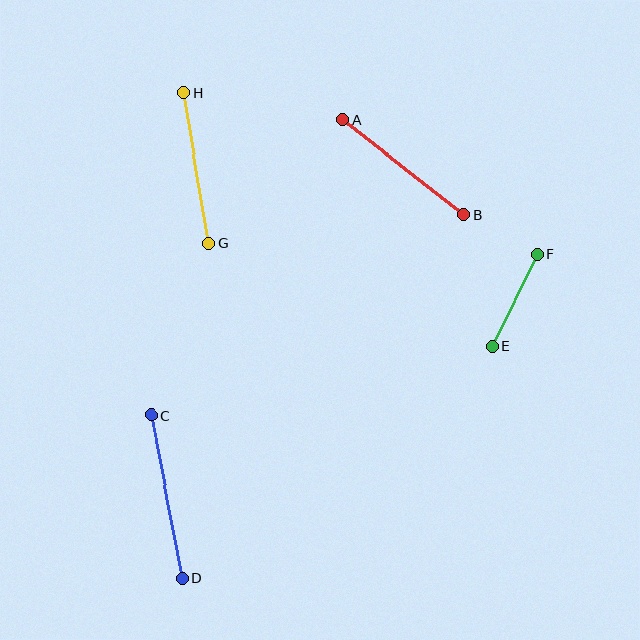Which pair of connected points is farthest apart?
Points C and D are farthest apart.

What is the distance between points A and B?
The distance is approximately 155 pixels.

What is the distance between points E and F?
The distance is approximately 102 pixels.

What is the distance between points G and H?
The distance is approximately 153 pixels.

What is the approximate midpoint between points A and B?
The midpoint is at approximately (403, 167) pixels.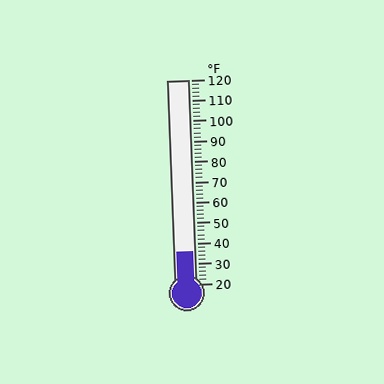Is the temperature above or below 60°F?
The temperature is below 60°F.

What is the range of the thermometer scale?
The thermometer scale ranges from 20°F to 120°F.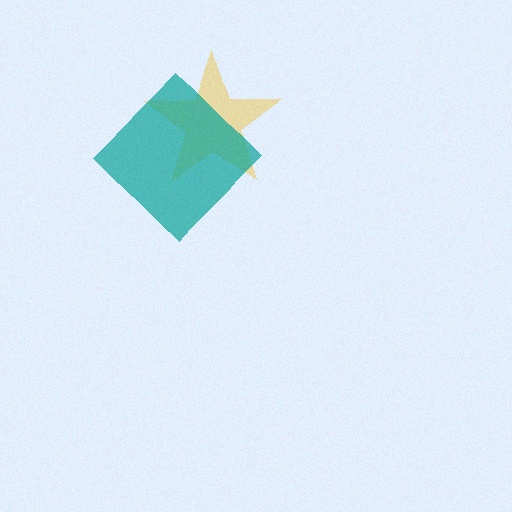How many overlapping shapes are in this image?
There are 2 overlapping shapes in the image.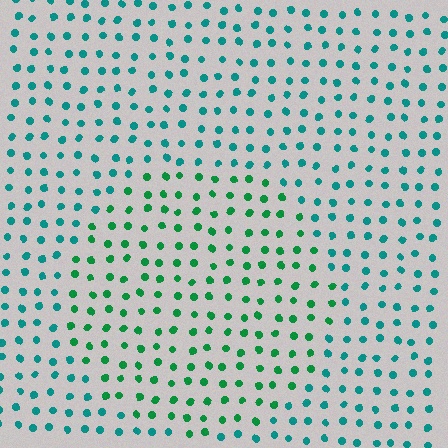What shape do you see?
I see a circle.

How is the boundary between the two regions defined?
The boundary is defined purely by a slight shift in hue (about 34 degrees). Spacing, size, and orientation are identical on both sides.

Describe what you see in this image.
The image is filled with small teal elements in a uniform arrangement. A circle-shaped region is visible where the elements are tinted to a slightly different hue, forming a subtle color boundary.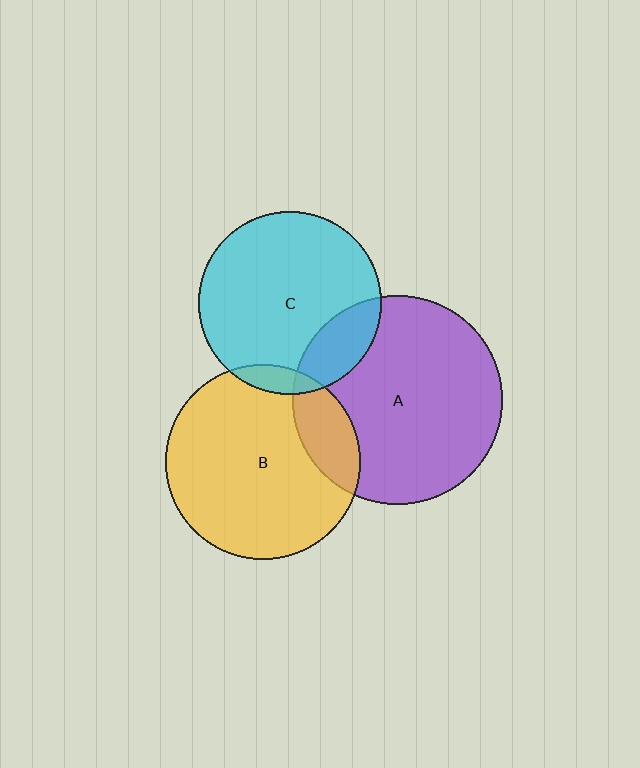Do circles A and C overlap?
Yes.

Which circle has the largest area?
Circle A (purple).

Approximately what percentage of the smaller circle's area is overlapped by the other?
Approximately 20%.